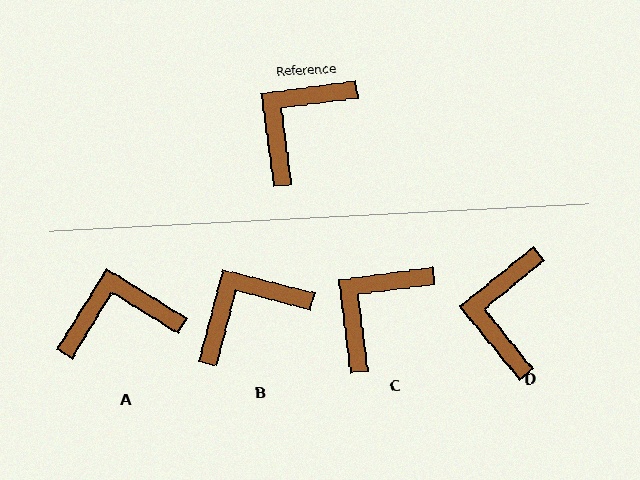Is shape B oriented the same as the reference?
No, it is off by about 22 degrees.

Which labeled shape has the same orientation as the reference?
C.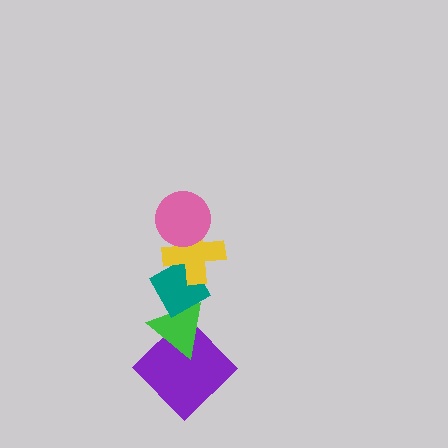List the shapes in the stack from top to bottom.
From top to bottom: the pink circle, the yellow cross, the teal diamond, the green triangle, the purple diamond.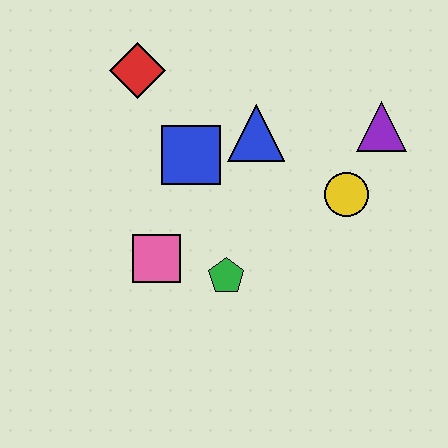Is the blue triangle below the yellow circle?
No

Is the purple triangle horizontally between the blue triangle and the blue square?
No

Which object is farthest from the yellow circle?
The red diamond is farthest from the yellow circle.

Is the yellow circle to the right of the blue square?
Yes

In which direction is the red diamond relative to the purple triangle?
The red diamond is to the left of the purple triangle.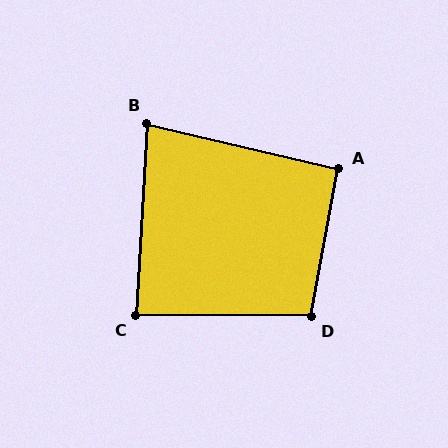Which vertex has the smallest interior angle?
B, at approximately 80 degrees.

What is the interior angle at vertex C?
Approximately 87 degrees (approximately right).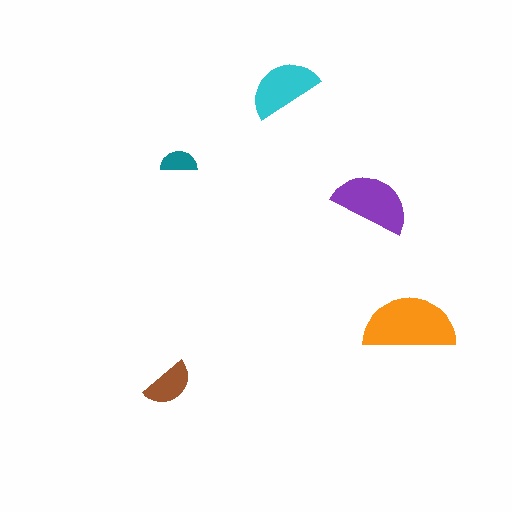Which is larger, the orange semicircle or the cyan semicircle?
The orange one.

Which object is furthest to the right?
The orange semicircle is rightmost.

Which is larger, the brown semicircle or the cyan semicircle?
The cyan one.